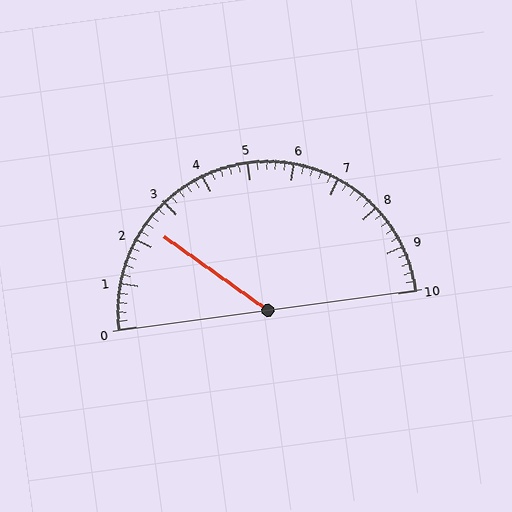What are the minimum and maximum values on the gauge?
The gauge ranges from 0 to 10.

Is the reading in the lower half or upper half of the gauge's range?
The reading is in the lower half of the range (0 to 10).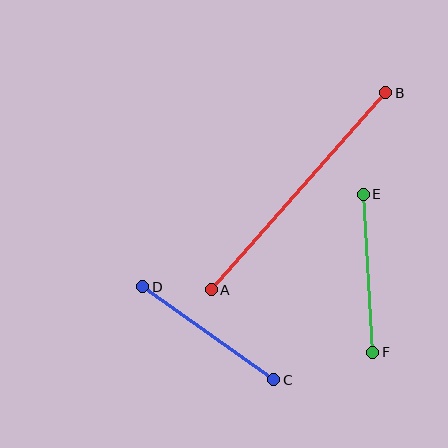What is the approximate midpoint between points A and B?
The midpoint is at approximately (298, 191) pixels.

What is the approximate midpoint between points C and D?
The midpoint is at approximately (208, 333) pixels.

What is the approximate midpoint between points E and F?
The midpoint is at approximately (368, 273) pixels.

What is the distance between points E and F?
The distance is approximately 158 pixels.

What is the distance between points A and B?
The distance is approximately 263 pixels.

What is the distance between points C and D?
The distance is approximately 161 pixels.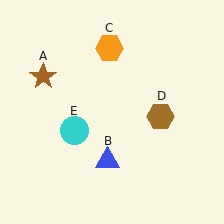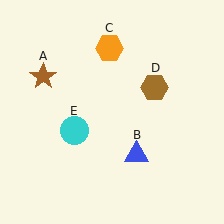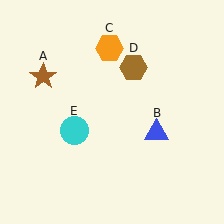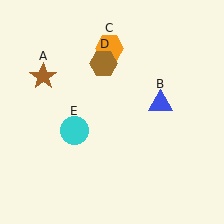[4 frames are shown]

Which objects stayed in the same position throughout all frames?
Brown star (object A) and orange hexagon (object C) and cyan circle (object E) remained stationary.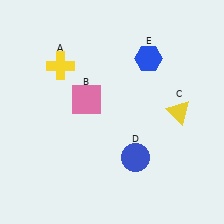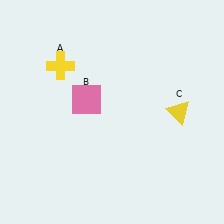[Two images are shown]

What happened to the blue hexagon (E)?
The blue hexagon (E) was removed in Image 2. It was in the top-right area of Image 1.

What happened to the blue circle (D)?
The blue circle (D) was removed in Image 2. It was in the bottom-right area of Image 1.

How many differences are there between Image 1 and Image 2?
There are 2 differences between the two images.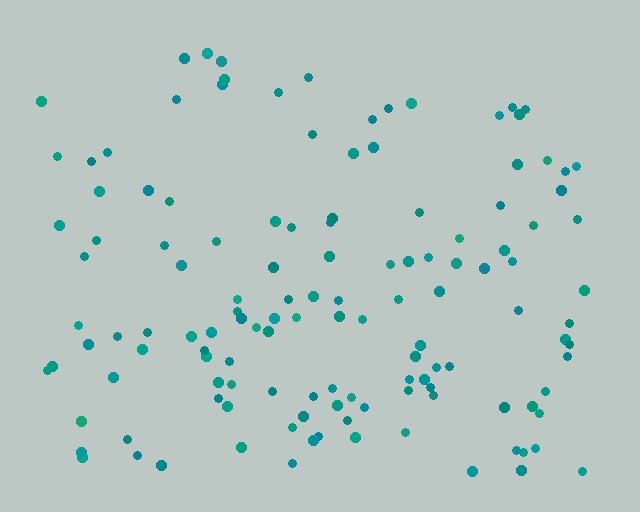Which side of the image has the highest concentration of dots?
The bottom.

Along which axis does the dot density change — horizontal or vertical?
Vertical.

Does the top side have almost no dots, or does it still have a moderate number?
Still a moderate number, just noticeably fewer than the bottom.